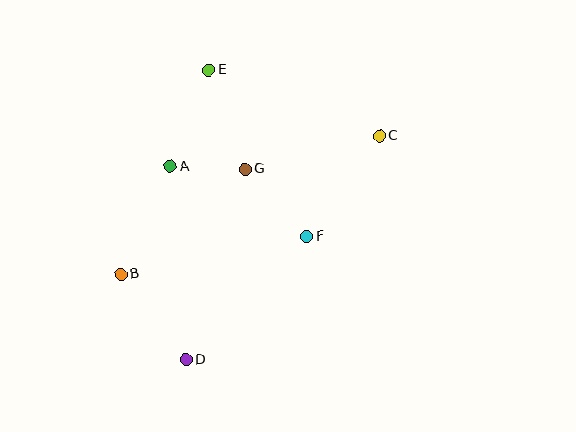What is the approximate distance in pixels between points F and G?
The distance between F and G is approximately 91 pixels.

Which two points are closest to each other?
Points A and G are closest to each other.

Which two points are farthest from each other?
Points C and D are farthest from each other.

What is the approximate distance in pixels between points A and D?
The distance between A and D is approximately 194 pixels.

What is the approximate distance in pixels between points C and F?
The distance between C and F is approximately 124 pixels.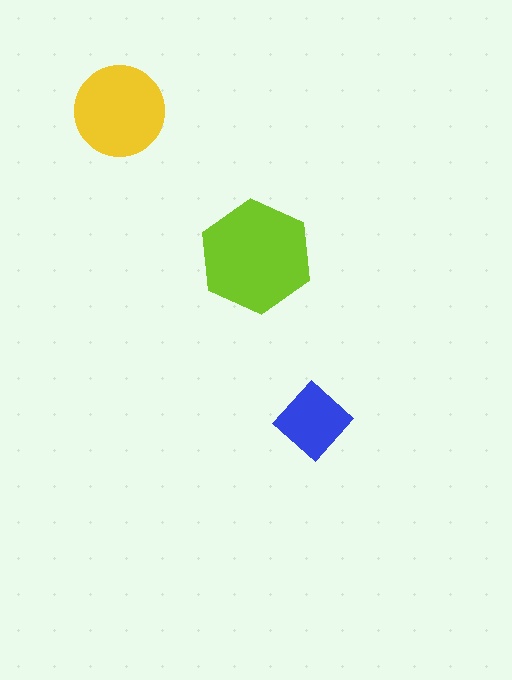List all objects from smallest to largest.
The blue diamond, the yellow circle, the lime hexagon.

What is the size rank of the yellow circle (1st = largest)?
2nd.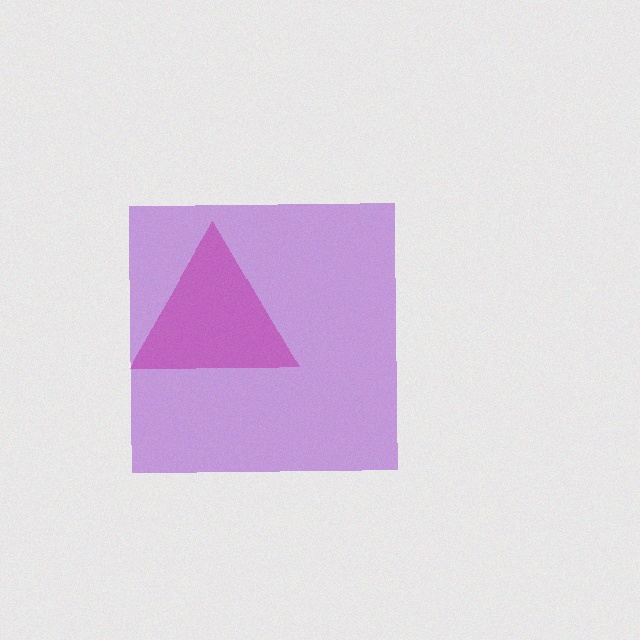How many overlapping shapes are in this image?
There are 2 overlapping shapes in the image.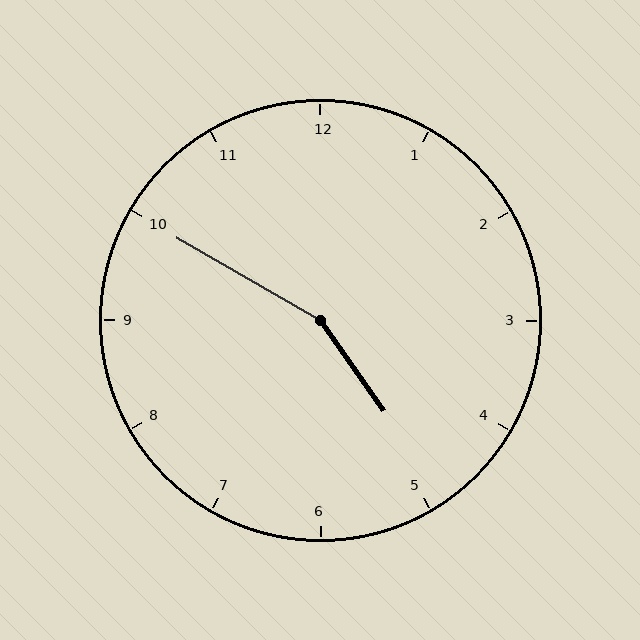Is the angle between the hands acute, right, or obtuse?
It is obtuse.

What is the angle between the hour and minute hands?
Approximately 155 degrees.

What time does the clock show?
4:50.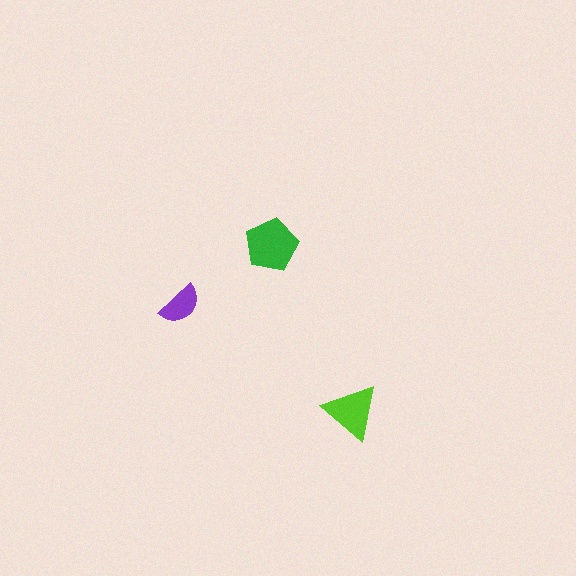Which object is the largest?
The green pentagon.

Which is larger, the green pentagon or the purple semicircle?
The green pentagon.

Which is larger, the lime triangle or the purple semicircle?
The lime triangle.